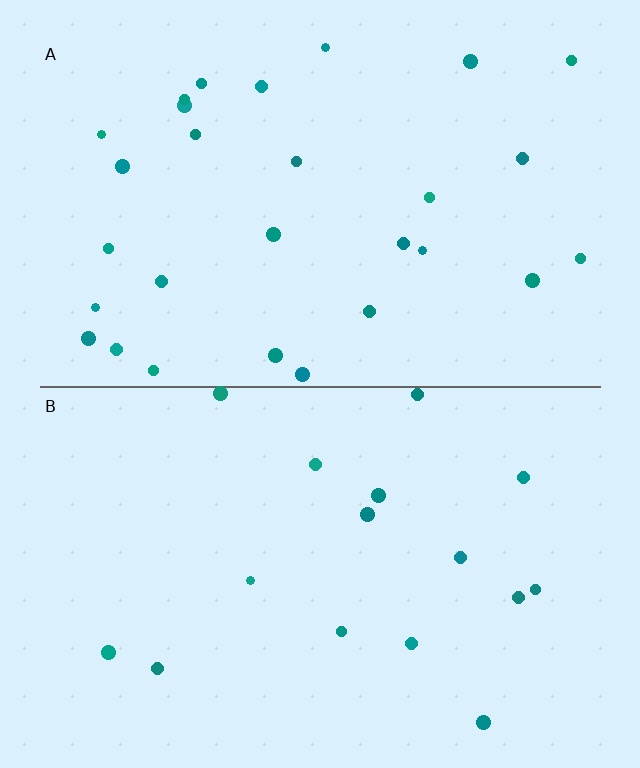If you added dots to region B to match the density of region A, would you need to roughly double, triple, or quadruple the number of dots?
Approximately double.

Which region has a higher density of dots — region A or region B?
A (the top).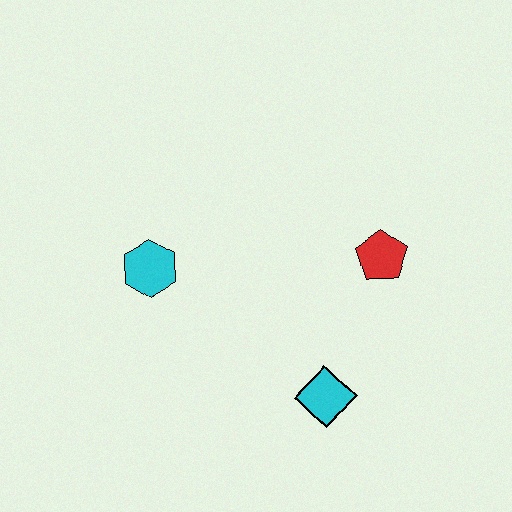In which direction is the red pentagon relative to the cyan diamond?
The red pentagon is above the cyan diamond.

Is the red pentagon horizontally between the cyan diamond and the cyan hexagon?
No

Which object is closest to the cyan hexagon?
The cyan diamond is closest to the cyan hexagon.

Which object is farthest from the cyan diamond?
The cyan hexagon is farthest from the cyan diamond.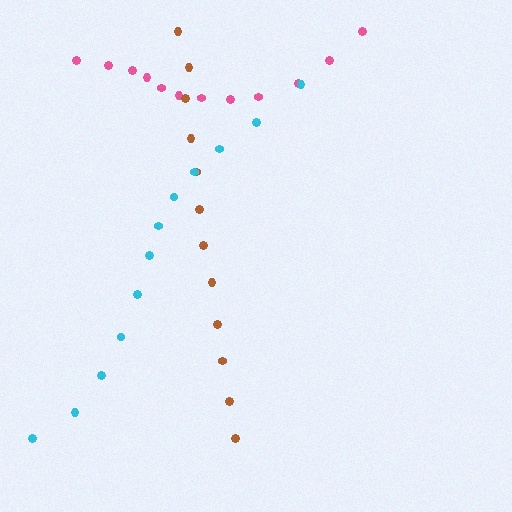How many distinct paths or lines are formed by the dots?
There are 3 distinct paths.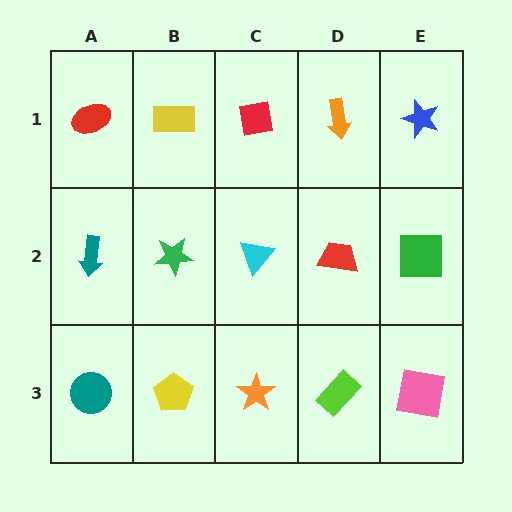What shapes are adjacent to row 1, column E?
A green square (row 2, column E), an orange arrow (row 1, column D).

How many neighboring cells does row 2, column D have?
4.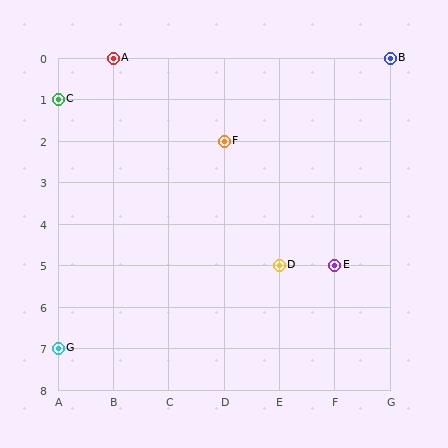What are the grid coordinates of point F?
Point F is at grid coordinates (D, 2).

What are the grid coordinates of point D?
Point D is at grid coordinates (E, 5).